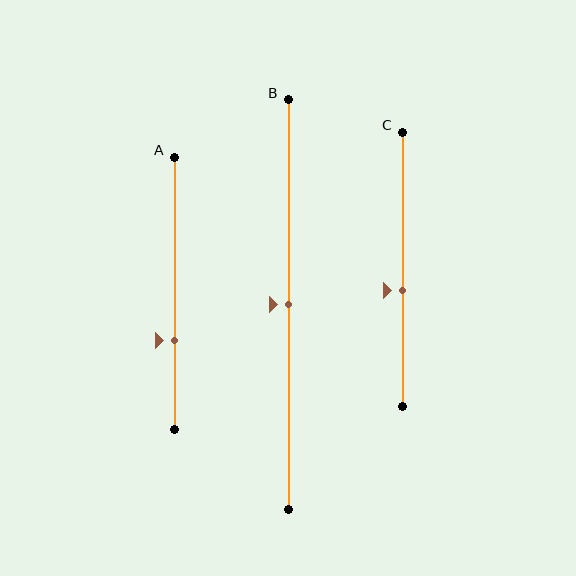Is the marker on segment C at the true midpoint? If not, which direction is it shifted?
No, the marker on segment C is shifted downward by about 8% of the segment length.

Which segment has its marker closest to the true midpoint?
Segment B has its marker closest to the true midpoint.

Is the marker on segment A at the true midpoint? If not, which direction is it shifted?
No, the marker on segment A is shifted downward by about 17% of the segment length.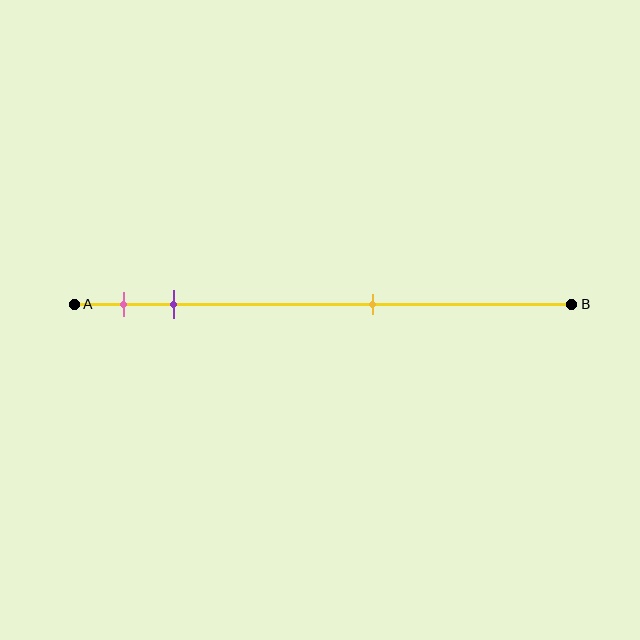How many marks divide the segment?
There are 3 marks dividing the segment.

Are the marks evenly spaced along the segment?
No, the marks are not evenly spaced.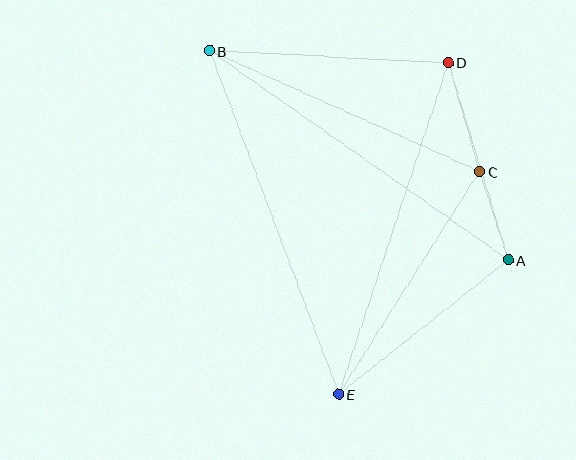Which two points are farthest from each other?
Points B and E are farthest from each other.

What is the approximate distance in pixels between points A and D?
The distance between A and D is approximately 206 pixels.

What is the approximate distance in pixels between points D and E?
The distance between D and E is approximately 349 pixels.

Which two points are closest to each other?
Points A and C are closest to each other.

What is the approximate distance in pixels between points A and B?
The distance between A and B is approximately 364 pixels.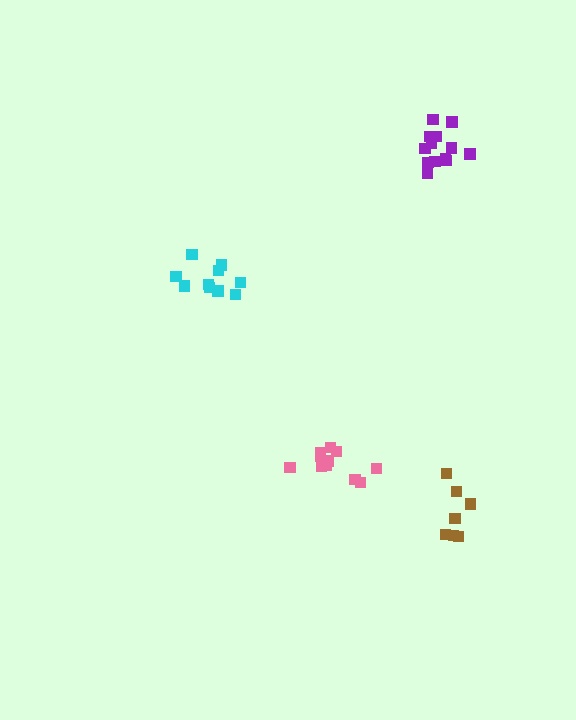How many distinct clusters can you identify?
There are 4 distinct clusters.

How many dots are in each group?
Group 1: 13 dots, Group 2: 10 dots, Group 3: 7 dots, Group 4: 12 dots (42 total).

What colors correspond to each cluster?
The clusters are colored: purple, cyan, brown, pink.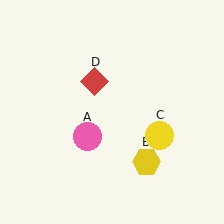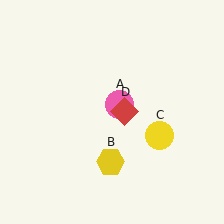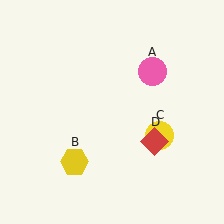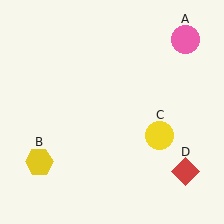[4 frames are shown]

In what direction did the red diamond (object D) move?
The red diamond (object D) moved down and to the right.